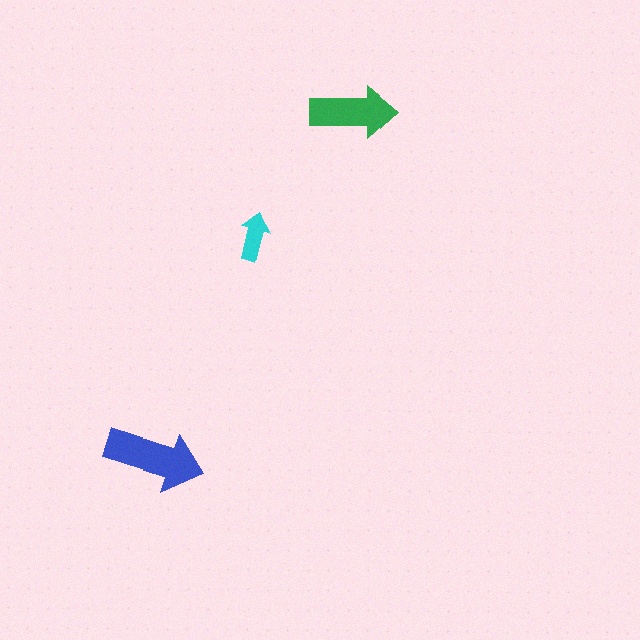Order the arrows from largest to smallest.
the blue one, the green one, the cyan one.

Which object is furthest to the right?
The green arrow is rightmost.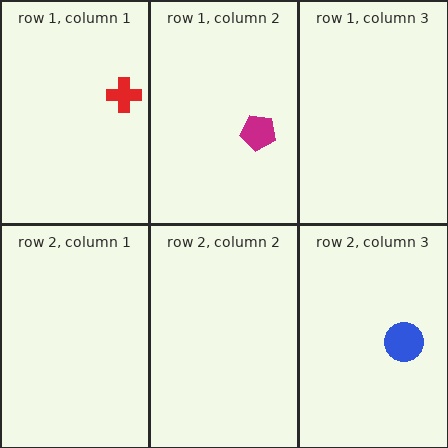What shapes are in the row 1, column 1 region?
The red cross.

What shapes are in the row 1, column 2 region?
The magenta pentagon.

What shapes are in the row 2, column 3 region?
The blue circle.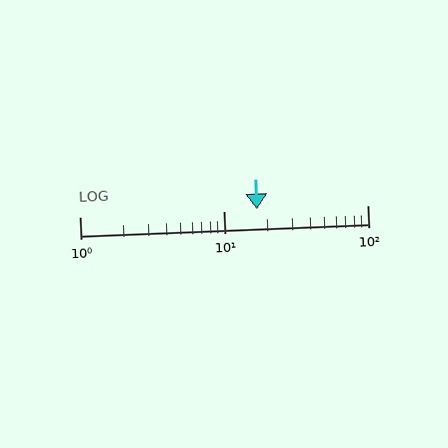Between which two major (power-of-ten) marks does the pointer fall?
The pointer is between 10 and 100.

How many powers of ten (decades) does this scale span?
The scale spans 2 decades, from 1 to 100.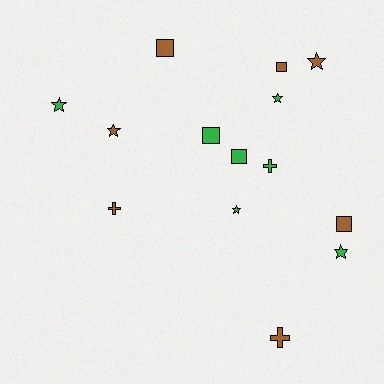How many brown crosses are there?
There are 2 brown crosses.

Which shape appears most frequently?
Star, with 6 objects.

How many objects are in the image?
There are 14 objects.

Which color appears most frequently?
Brown, with 7 objects.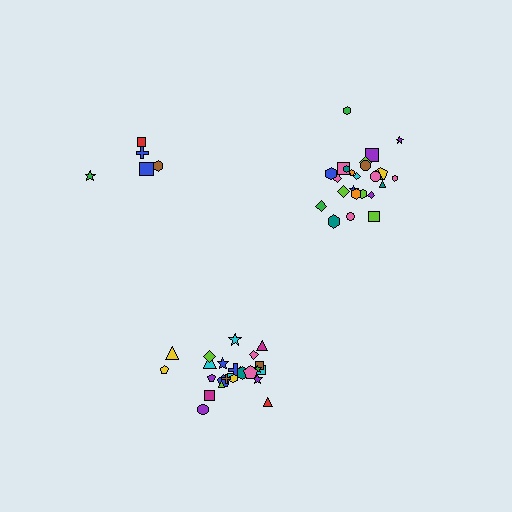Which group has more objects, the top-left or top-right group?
The top-right group.